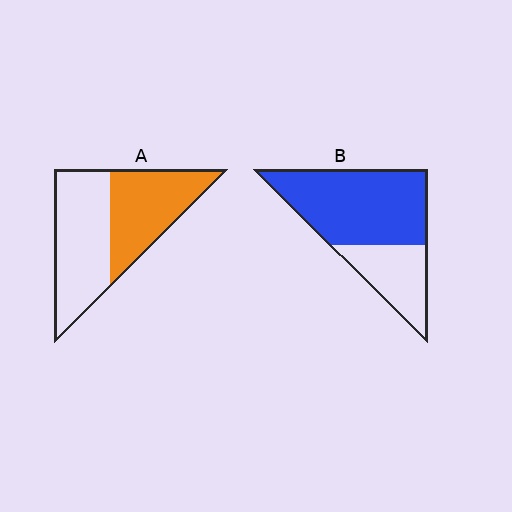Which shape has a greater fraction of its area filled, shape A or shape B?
Shape B.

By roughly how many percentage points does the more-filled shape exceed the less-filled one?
By roughly 20 percentage points (B over A).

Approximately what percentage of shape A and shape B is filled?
A is approximately 45% and B is approximately 70%.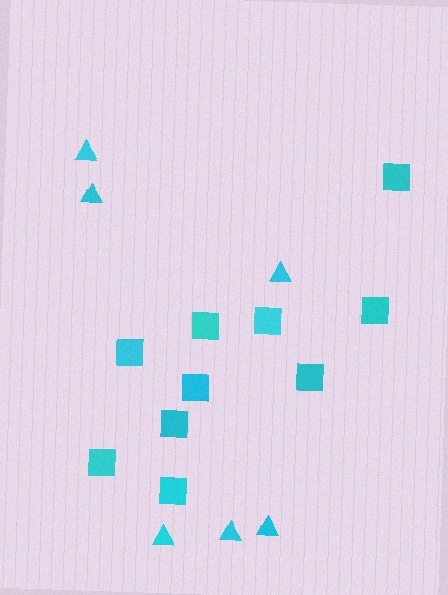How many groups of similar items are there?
There are 2 groups: one group of squares (10) and one group of triangles (6).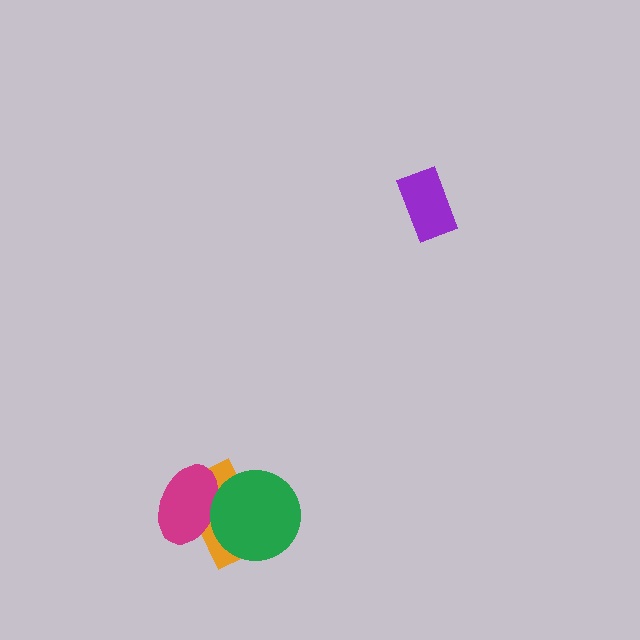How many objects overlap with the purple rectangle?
0 objects overlap with the purple rectangle.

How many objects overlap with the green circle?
2 objects overlap with the green circle.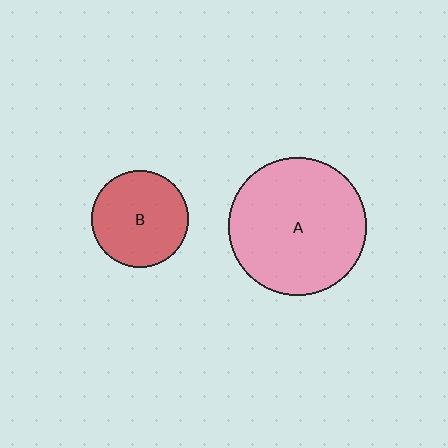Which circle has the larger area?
Circle A (pink).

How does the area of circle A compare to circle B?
Approximately 2.0 times.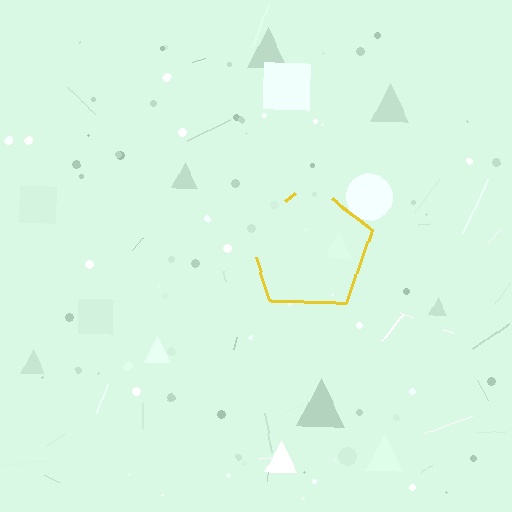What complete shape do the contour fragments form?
The contour fragments form a pentagon.